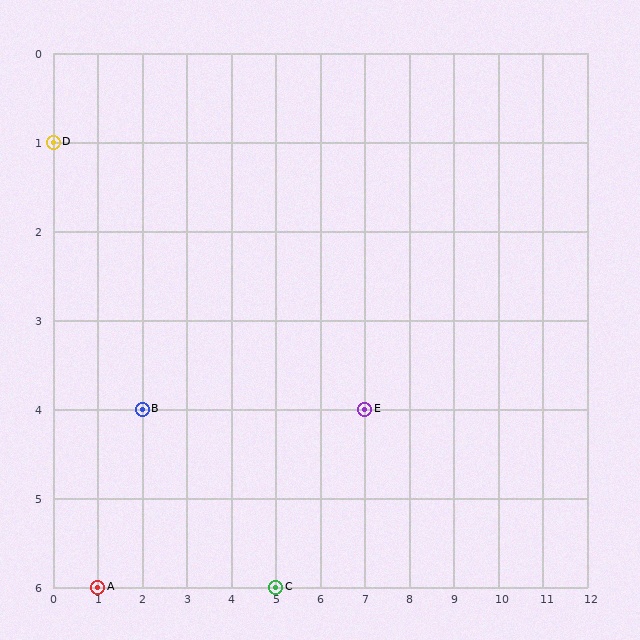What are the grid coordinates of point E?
Point E is at grid coordinates (7, 4).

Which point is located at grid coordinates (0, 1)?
Point D is at (0, 1).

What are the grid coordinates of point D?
Point D is at grid coordinates (0, 1).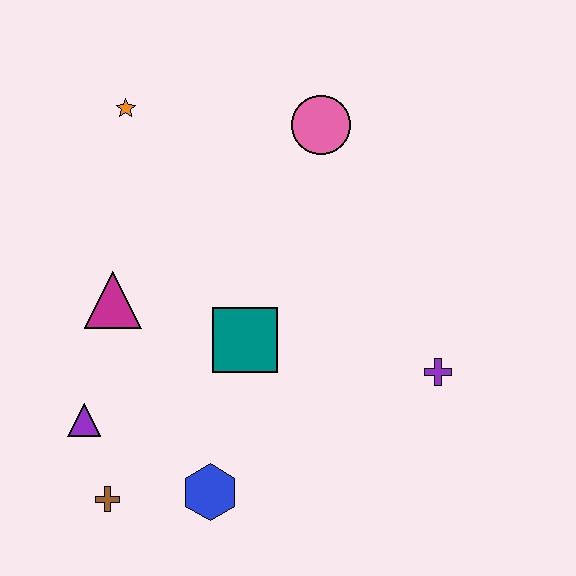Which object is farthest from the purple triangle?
The pink circle is farthest from the purple triangle.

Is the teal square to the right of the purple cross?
No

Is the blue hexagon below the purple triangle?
Yes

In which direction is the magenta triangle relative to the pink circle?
The magenta triangle is to the left of the pink circle.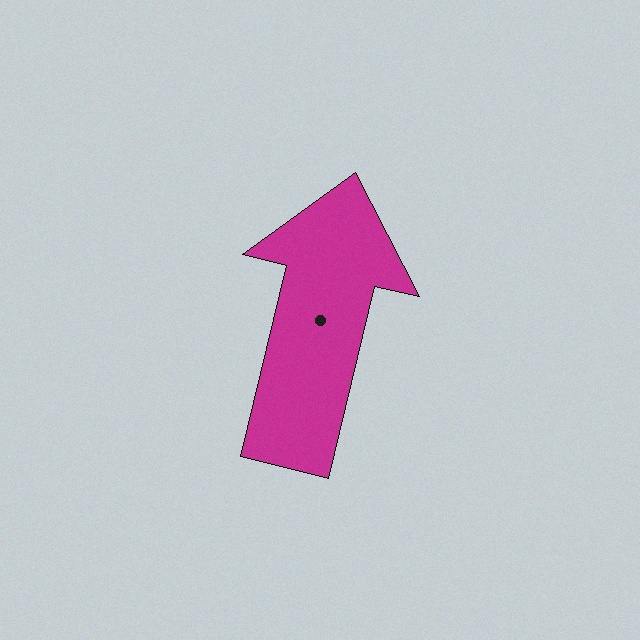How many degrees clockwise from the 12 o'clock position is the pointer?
Approximately 13 degrees.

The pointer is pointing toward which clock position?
Roughly 12 o'clock.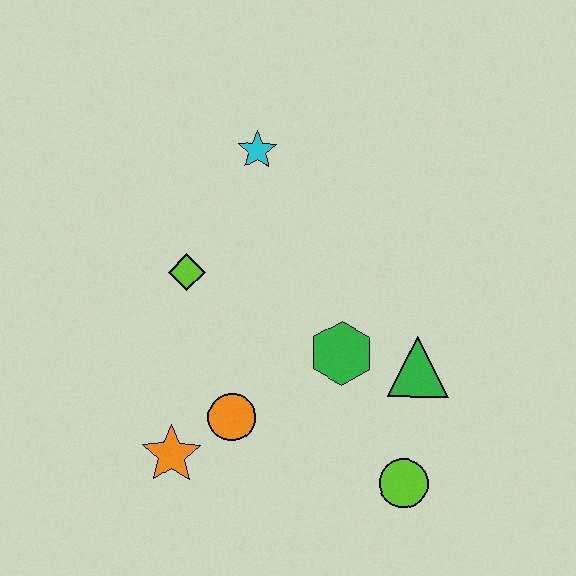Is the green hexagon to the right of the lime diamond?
Yes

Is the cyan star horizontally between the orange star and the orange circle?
No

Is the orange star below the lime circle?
No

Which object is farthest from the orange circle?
The cyan star is farthest from the orange circle.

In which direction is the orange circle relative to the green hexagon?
The orange circle is to the left of the green hexagon.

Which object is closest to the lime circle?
The green triangle is closest to the lime circle.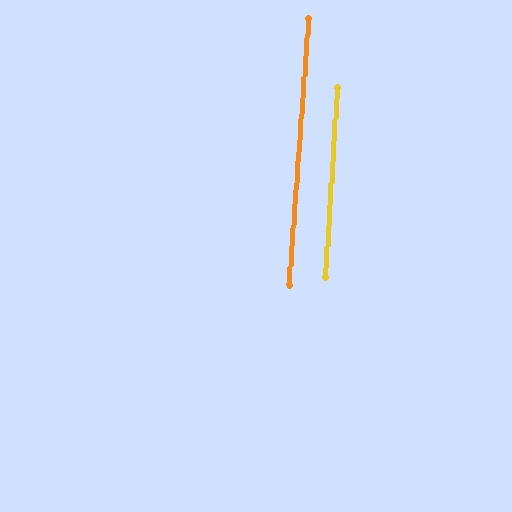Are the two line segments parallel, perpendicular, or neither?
Parallel — their directions differ by only 0.5°.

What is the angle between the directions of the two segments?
Approximately 0 degrees.